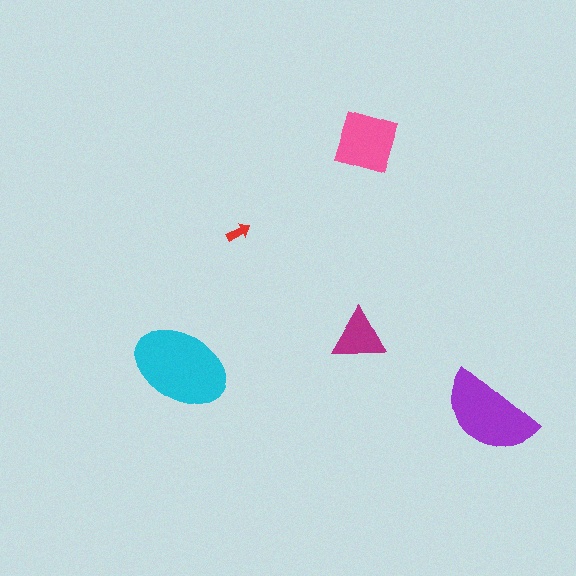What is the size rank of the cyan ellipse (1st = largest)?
1st.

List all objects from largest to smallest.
The cyan ellipse, the purple semicircle, the pink diamond, the magenta triangle, the red arrow.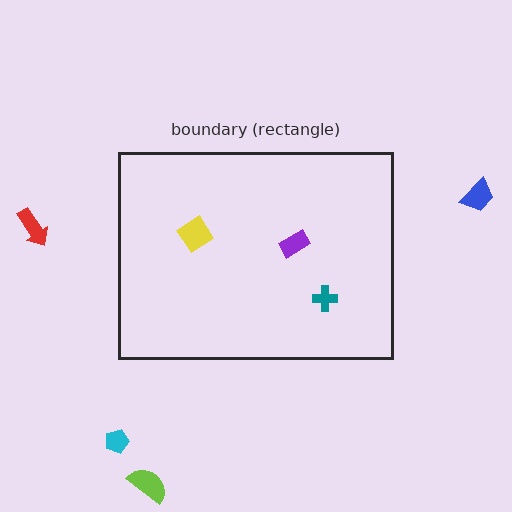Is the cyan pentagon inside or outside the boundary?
Outside.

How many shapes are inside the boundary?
3 inside, 4 outside.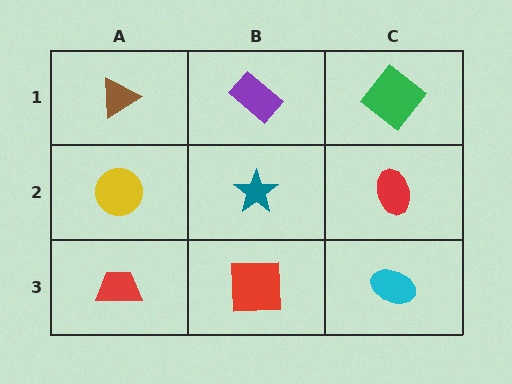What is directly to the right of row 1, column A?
A purple rectangle.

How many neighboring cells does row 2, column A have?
3.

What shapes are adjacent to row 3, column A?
A yellow circle (row 2, column A), a red square (row 3, column B).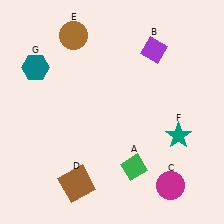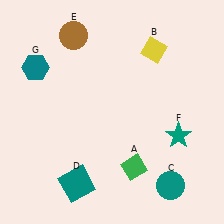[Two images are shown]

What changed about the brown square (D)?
In Image 1, D is brown. In Image 2, it changed to teal.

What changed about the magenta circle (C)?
In Image 1, C is magenta. In Image 2, it changed to teal.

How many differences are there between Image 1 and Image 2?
There are 3 differences between the two images.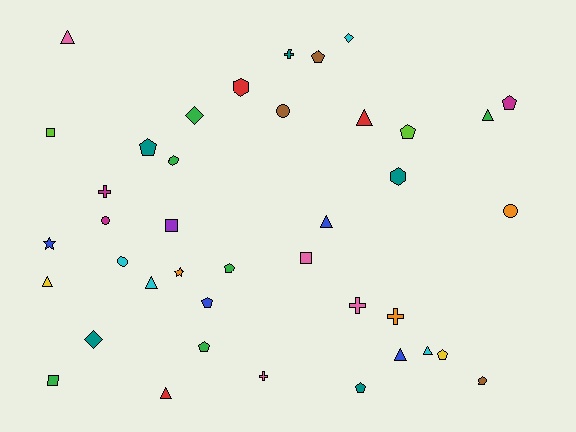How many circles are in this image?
There are 4 circles.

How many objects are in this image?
There are 40 objects.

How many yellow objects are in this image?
There are 2 yellow objects.